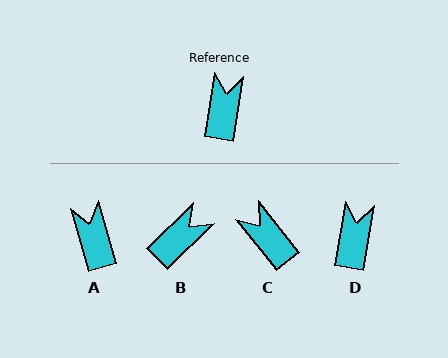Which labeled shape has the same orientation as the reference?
D.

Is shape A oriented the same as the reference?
No, it is off by about 25 degrees.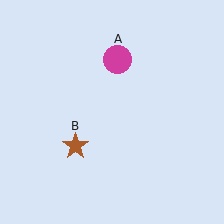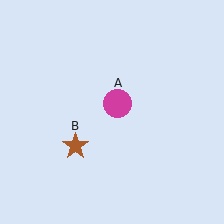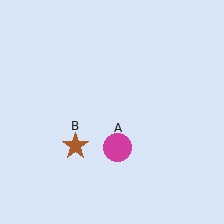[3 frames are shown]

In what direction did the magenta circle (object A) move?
The magenta circle (object A) moved down.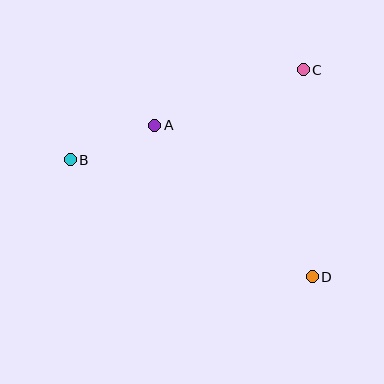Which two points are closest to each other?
Points A and B are closest to each other.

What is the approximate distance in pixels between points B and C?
The distance between B and C is approximately 250 pixels.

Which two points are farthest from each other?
Points B and D are farthest from each other.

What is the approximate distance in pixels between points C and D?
The distance between C and D is approximately 207 pixels.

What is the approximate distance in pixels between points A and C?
The distance between A and C is approximately 159 pixels.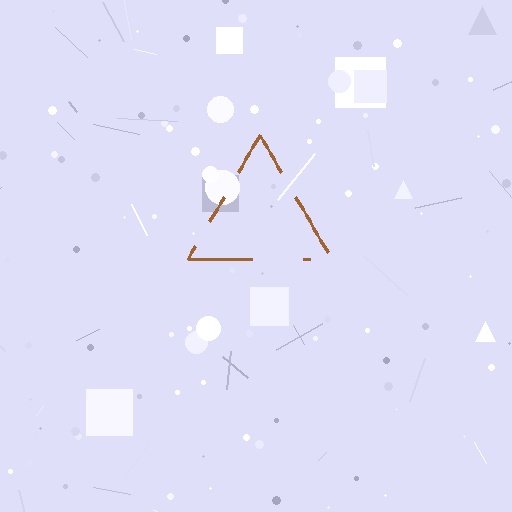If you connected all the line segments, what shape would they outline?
They would outline a triangle.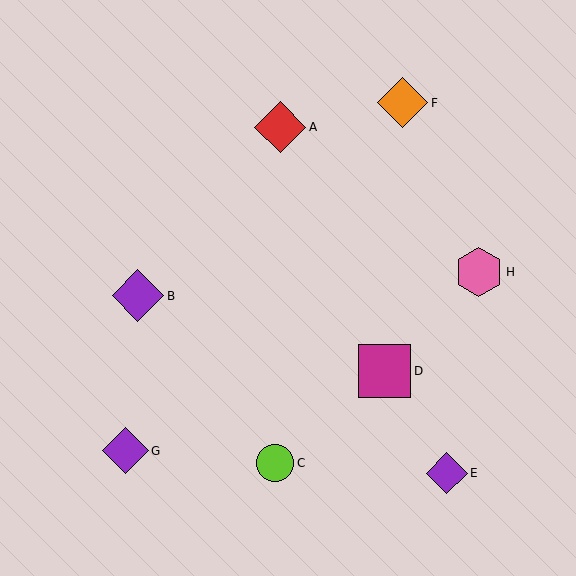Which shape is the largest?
The magenta square (labeled D) is the largest.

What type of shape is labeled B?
Shape B is a purple diamond.